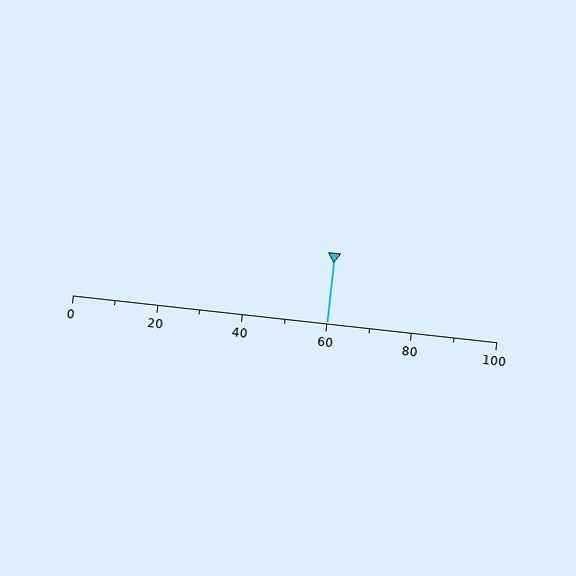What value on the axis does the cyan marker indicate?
The marker indicates approximately 60.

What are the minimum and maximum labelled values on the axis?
The axis runs from 0 to 100.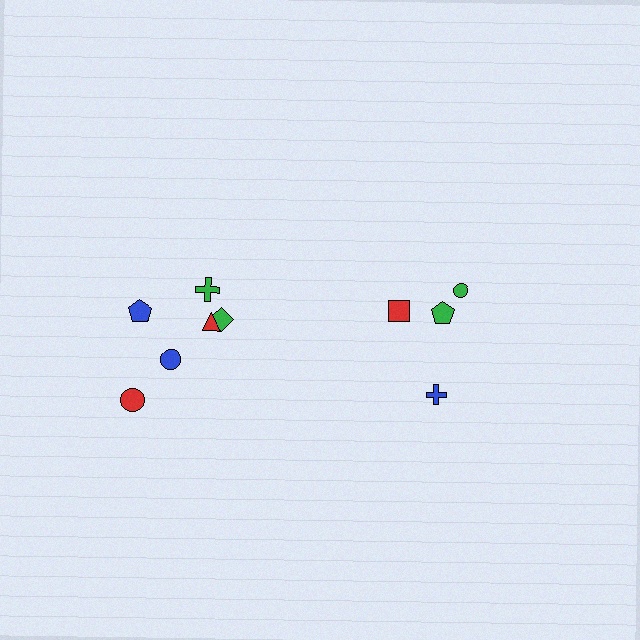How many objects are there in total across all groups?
There are 10 objects.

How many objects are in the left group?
There are 6 objects.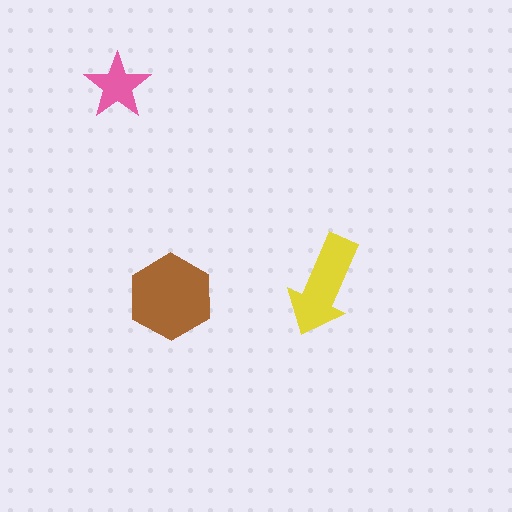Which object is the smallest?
The pink star.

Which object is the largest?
The brown hexagon.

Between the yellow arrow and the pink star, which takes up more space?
The yellow arrow.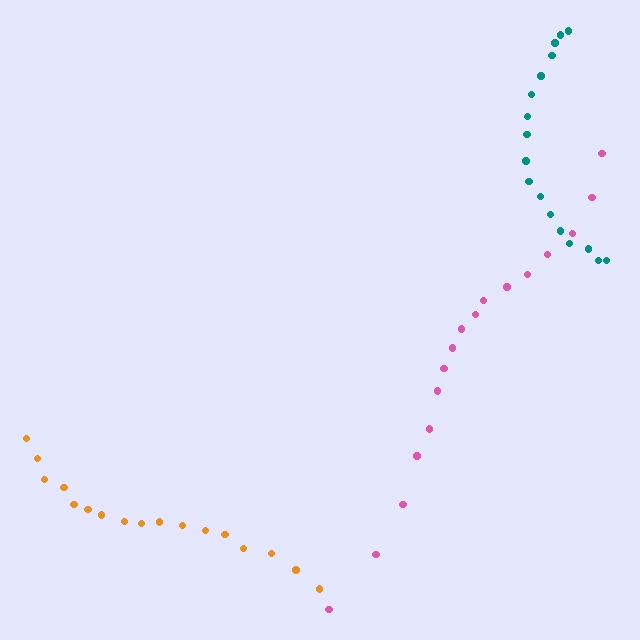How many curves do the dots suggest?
There are 3 distinct paths.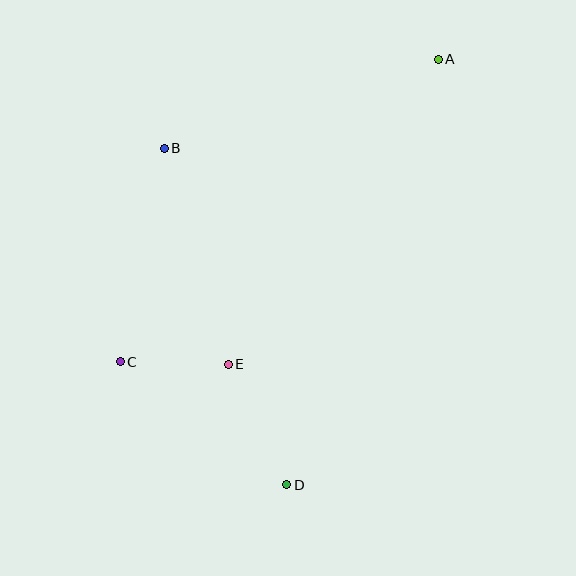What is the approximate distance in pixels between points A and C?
The distance between A and C is approximately 439 pixels.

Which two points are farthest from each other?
Points A and D are farthest from each other.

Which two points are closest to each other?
Points C and E are closest to each other.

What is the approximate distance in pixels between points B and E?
The distance between B and E is approximately 226 pixels.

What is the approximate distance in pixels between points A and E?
The distance between A and E is approximately 370 pixels.